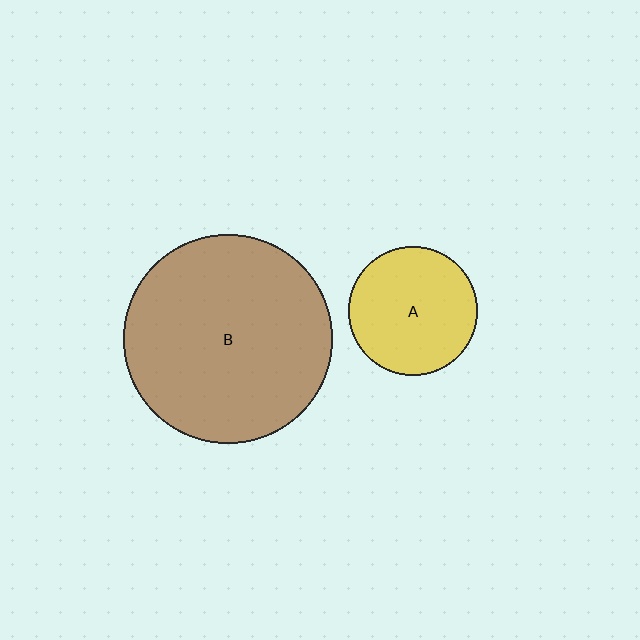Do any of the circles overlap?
No, none of the circles overlap.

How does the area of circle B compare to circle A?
Approximately 2.6 times.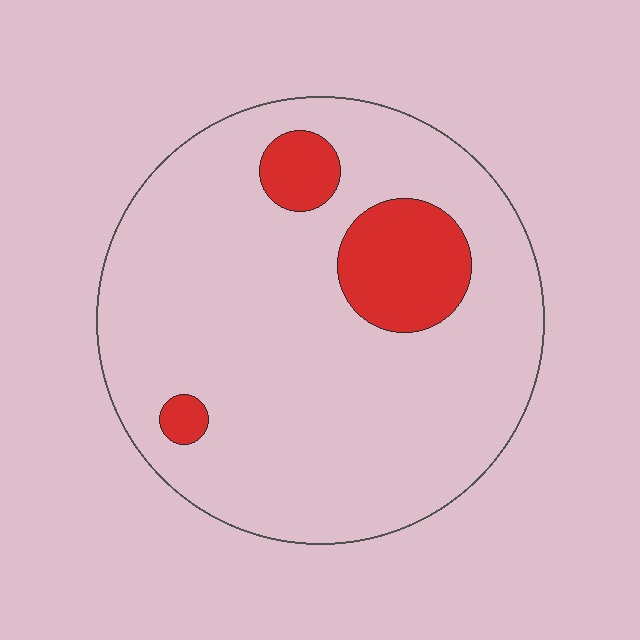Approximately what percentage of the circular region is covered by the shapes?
Approximately 15%.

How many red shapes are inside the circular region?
3.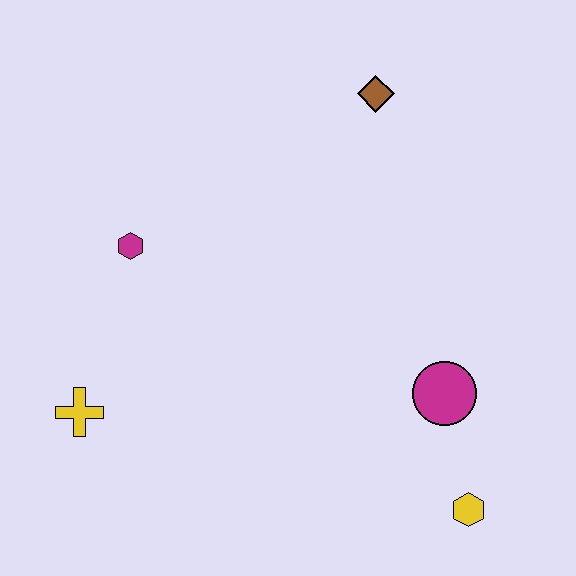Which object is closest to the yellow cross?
The magenta hexagon is closest to the yellow cross.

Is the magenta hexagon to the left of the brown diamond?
Yes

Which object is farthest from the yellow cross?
The brown diamond is farthest from the yellow cross.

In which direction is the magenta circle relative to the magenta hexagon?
The magenta circle is to the right of the magenta hexagon.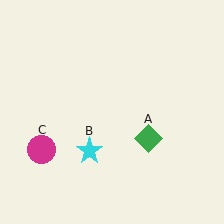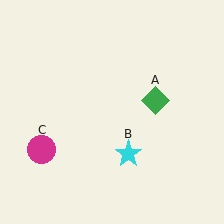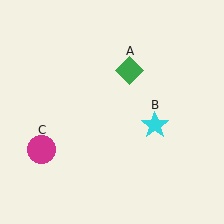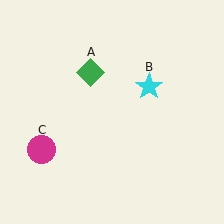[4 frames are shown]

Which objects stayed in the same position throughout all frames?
Magenta circle (object C) remained stationary.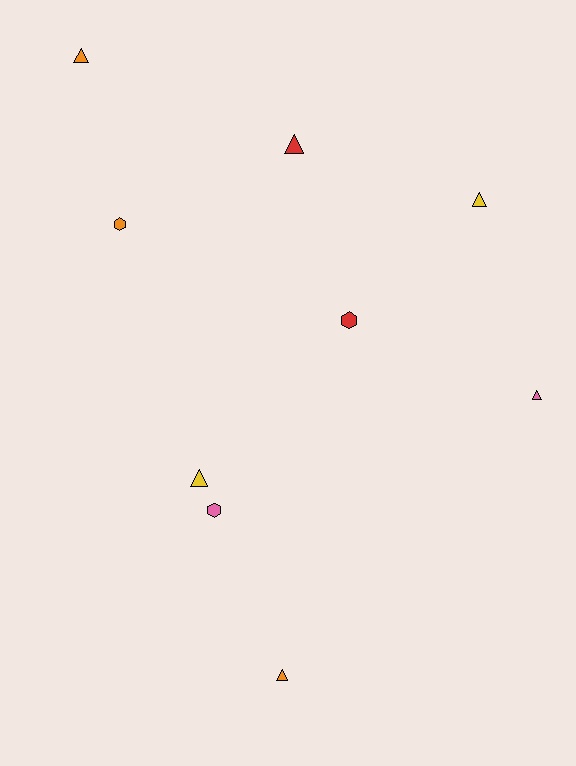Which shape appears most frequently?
Triangle, with 6 objects.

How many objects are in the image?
There are 9 objects.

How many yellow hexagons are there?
There are no yellow hexagons.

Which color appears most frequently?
Orange, with 3 objects.